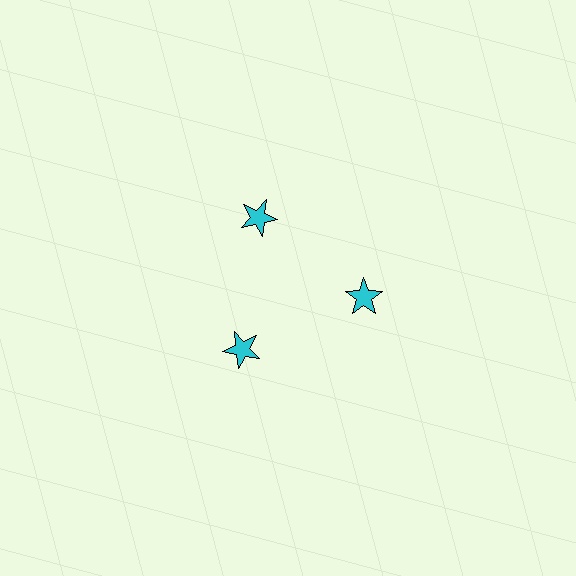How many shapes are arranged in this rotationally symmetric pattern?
There are 3 shapes, arranged in 3 groups of 1.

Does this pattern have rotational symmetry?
Yes, this pattern has 3-fold rotational symmetry. It looks the same after rotating 120 degrees around the center.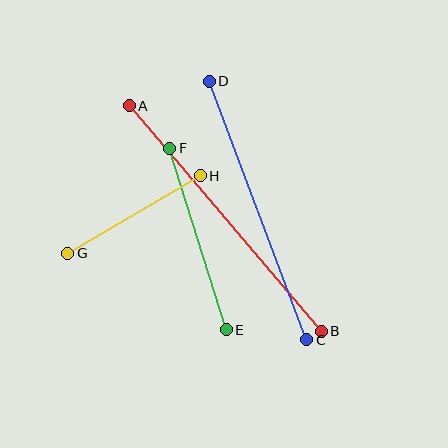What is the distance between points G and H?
The distance is approximately 153 pixels.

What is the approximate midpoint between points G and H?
The midpoint is at approximately (134, 214) pixels.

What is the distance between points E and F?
The distance is approximately 190 pixels.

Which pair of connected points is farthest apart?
Points A and B are farthest apart.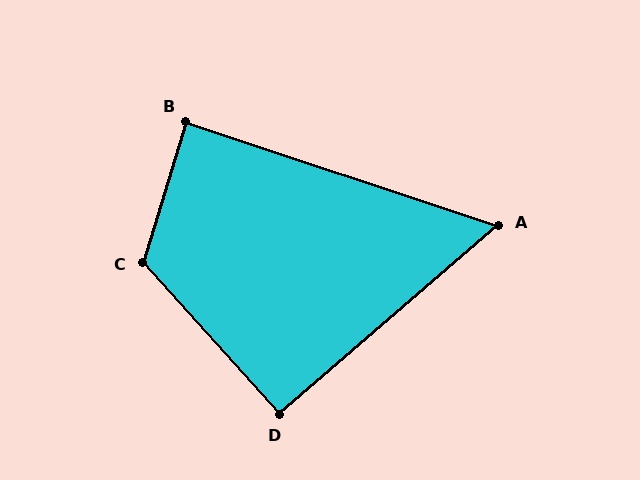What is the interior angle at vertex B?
Approximately 89 degrees (approximately right).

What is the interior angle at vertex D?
Approximately 91 degrees (approximately right).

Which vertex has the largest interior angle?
C, at approximately 121 degrees.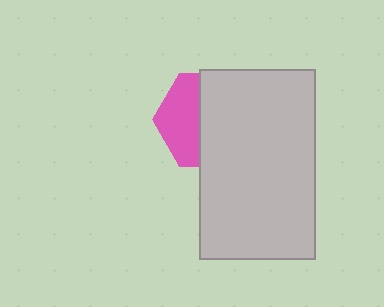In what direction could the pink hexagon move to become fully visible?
The pink hexagon could move left. That would shift it out from behind the light gray rectangle entirely.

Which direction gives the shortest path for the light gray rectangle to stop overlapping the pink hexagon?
Moving right gives the shortest separation.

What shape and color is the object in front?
The object in front is a light gray rectangle.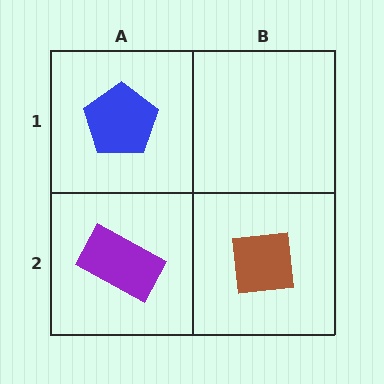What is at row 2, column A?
A purple rectangle.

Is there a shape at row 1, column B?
No, that cell is empty.